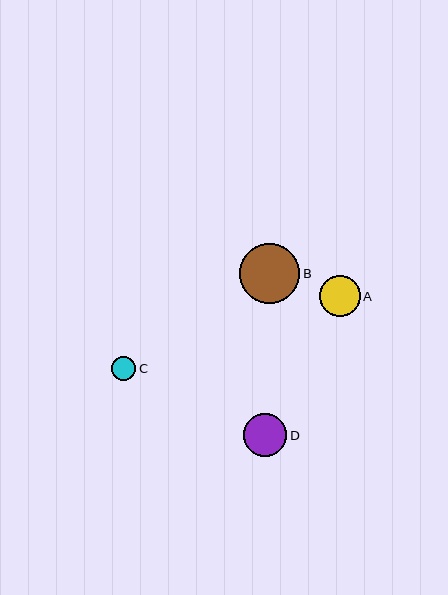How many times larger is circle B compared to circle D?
Circle B is approximately 1.4 times the size of circle D.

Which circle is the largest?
Circle B is the largest with a size of approximately 60 pixels.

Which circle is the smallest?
Circle C is the smallest with a size of approximately 24 pixels.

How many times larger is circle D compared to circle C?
Circle D is approximately 1.8 times the size of circle C.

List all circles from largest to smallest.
From largest to smallest: B, D, A, C.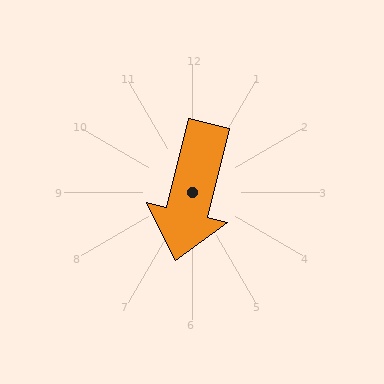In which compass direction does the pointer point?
South.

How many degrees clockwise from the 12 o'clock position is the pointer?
Approximately 194 degrees.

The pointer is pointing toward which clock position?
Roughly 6 o'clock.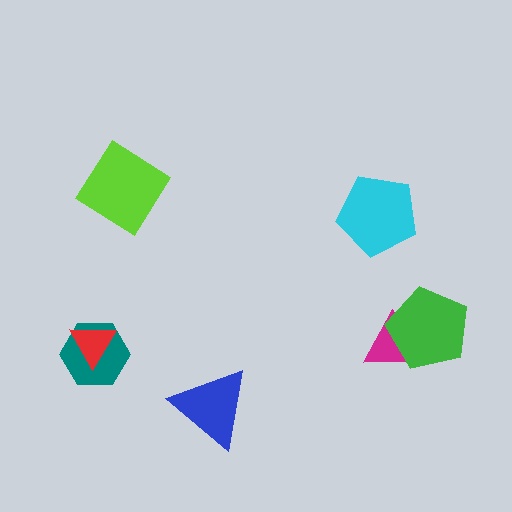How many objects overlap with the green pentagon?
1 object overlaps with the green pentagon.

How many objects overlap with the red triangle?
1 object overlaps with the red triangle.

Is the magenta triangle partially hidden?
Yes, it is partially covered by another shape.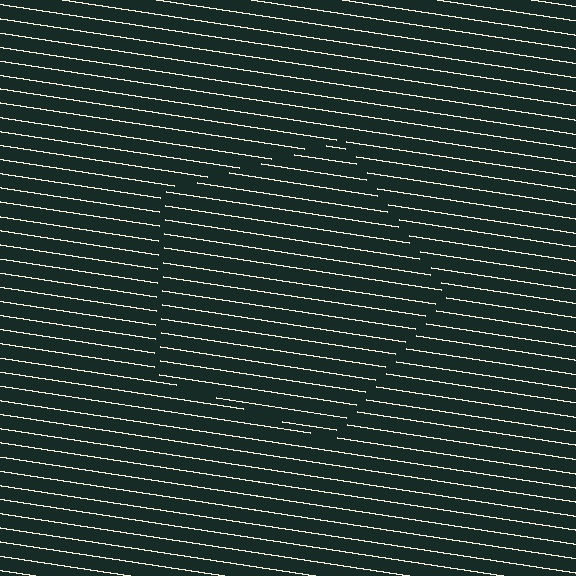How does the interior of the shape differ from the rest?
The interior of the shape contains the same grating, shifted by half a period — the contour is defined by the phase discontinuity where line-ends from the inner and outer gratings abut.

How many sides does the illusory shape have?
5 sides — the line-ends trace a pentagon.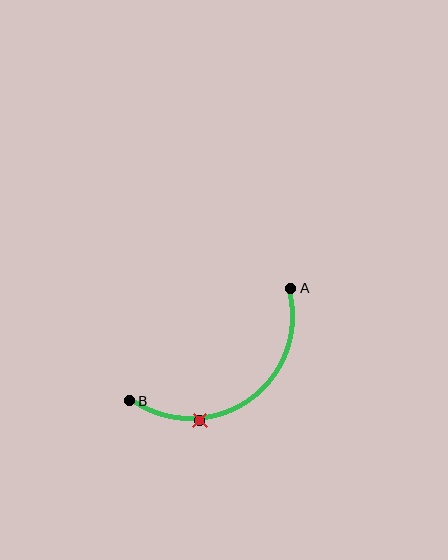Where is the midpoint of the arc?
The arc midpoint is the point on the curve farthest from the straight line joining A and B. It sits below and to the right of that line.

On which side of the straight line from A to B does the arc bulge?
The arc bulges below and to the right of the straight line connecting A and B.